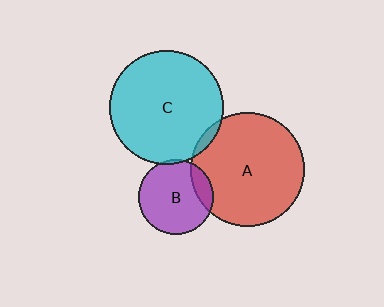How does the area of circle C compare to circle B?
Approximately 2.3 times.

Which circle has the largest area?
Circle A (red).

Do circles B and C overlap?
Yes.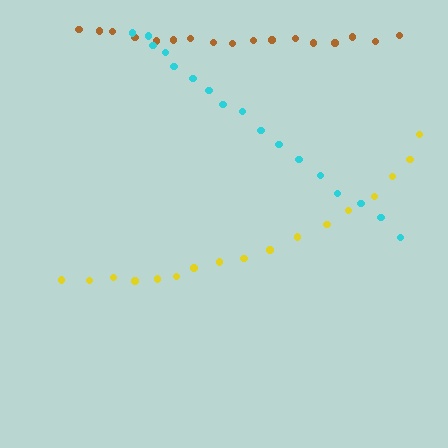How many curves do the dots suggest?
There are 3 distinct paths.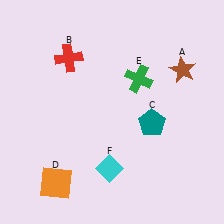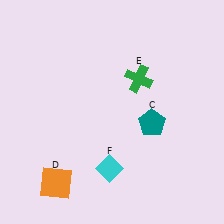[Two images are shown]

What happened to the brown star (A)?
The brown star (A) was removed in Image 2. It was in the top-right area of Image 1.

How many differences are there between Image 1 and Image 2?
There are 2 differences between the two images.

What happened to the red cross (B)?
The red cross (B) was removed in Image 2. It was in the top-left area of Image 1.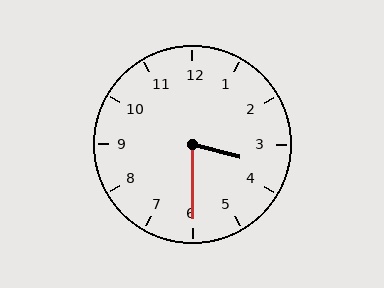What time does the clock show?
3:30.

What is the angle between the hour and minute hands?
Approximately 75 degrees.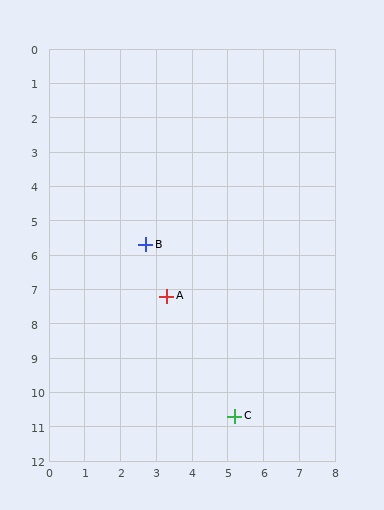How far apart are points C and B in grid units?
Points C and B are about 5.6 grid units apart.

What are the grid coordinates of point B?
Point B is at approximately (2.7, 5.7).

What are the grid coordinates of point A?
Point A is at approximately (3.3, 7.2).